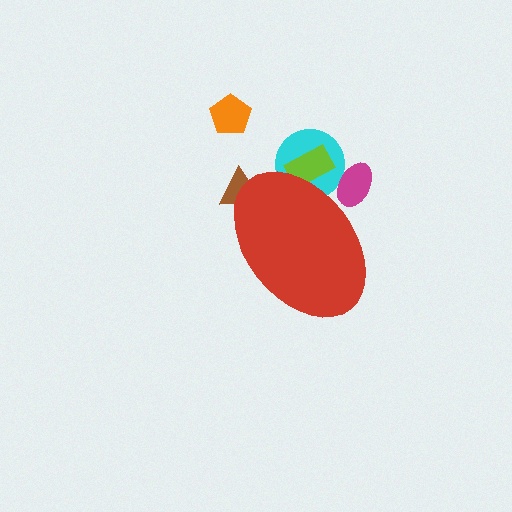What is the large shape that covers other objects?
A red ellipse.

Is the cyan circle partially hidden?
Yes, the cyan circle is partially hidden behind the red ellipse.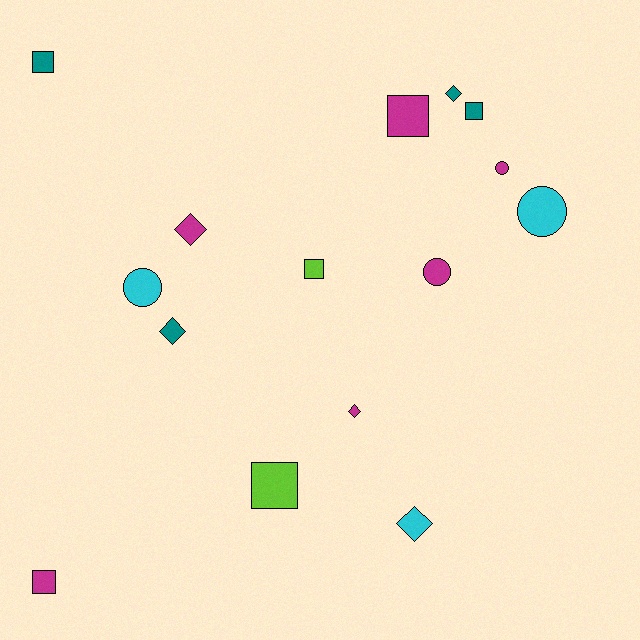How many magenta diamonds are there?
There are 2 magenta diamonds.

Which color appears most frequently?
Magenta, with 6 objects.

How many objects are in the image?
There are 15 objects.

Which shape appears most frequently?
Square, with 6 objects.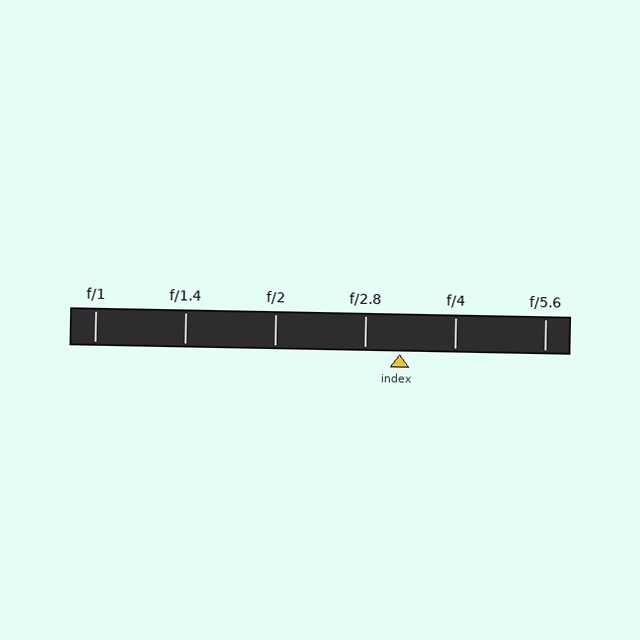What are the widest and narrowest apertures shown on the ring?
The widest aperture shown is f/1 and the narrowest is f/5.6.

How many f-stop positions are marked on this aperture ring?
There are 6 f-stop positions marked.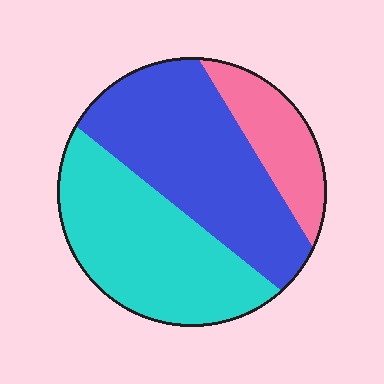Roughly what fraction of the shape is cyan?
Cyan covers 40% of the shape.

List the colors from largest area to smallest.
From largest to smallest: blue, cyan, pink.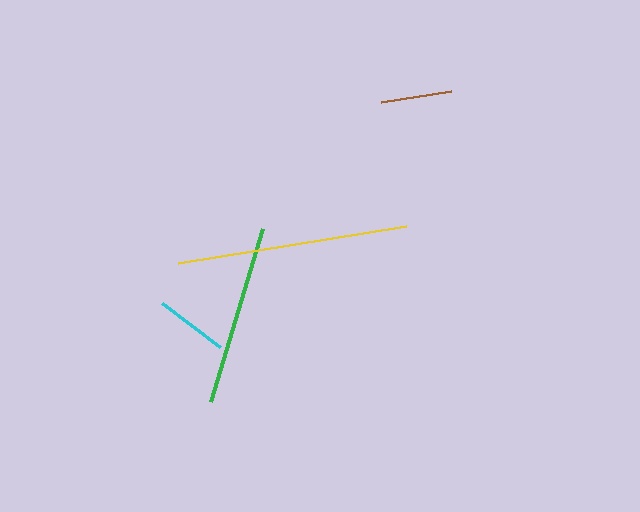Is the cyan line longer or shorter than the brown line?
The cyan line is longer than the brown line.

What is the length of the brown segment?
The brown segment is approximately 71 pixels long.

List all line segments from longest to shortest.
From longest to shortest: yellow, green, cyan, brown.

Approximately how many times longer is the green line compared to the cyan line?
The green line is approximately 2.5 times the length of the cyan line.